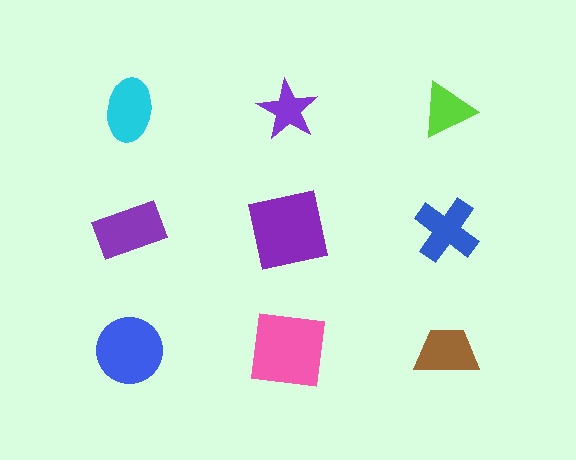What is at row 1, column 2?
A purple star.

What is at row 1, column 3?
A lime triangle.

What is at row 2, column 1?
A purple rectangle.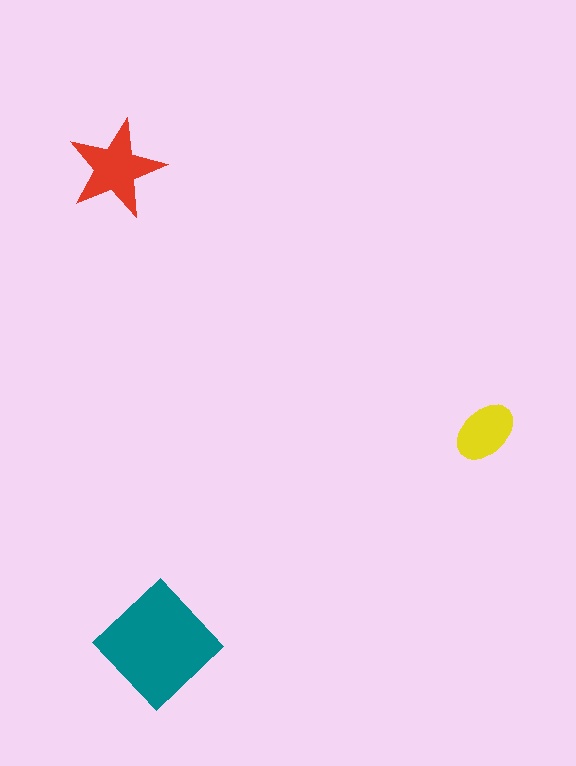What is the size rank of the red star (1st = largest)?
2nd.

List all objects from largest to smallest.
The teal diamond, the red star, the yellow ellipse.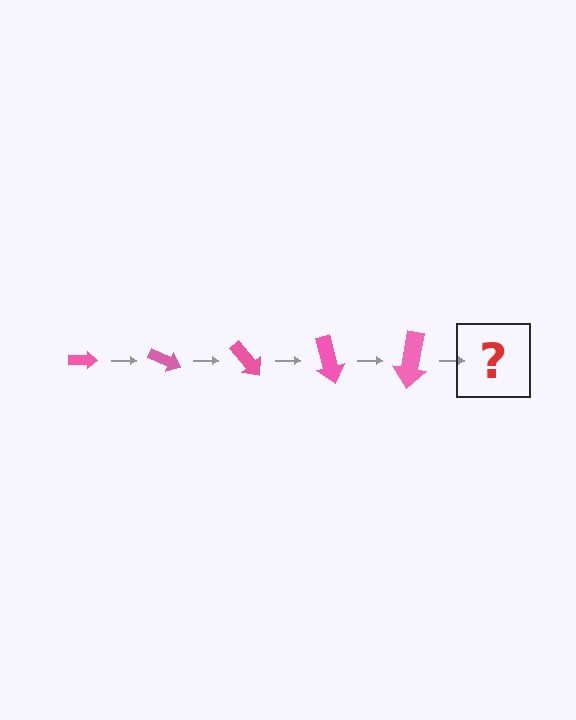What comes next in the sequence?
The next element should be an arrow, larger than the previous one and rotated 125 degrees from the start.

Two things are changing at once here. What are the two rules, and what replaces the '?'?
The two rules are that the arrow grows larger each step and it rotates 25 degrees each step. The '?' should be an arrow, larger than the previous one and rotated 125 degrees from the start.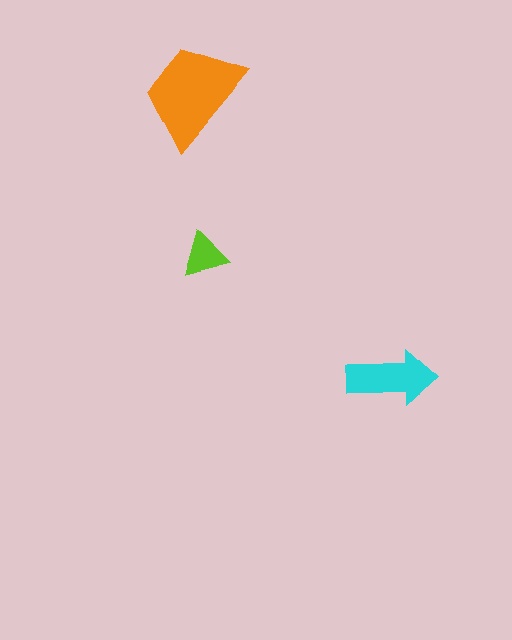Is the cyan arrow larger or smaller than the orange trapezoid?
Smaller.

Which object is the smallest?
The lime triangle.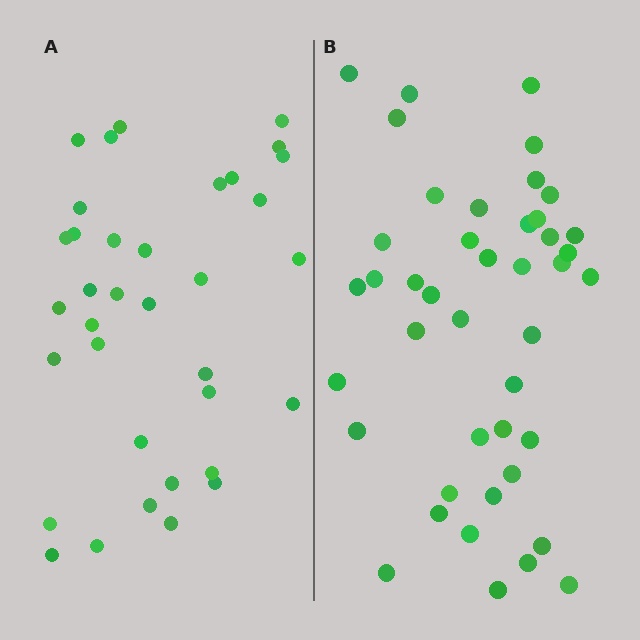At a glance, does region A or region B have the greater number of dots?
Region B (the right region) has more dots.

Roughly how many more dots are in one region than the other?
Region B has roughly 8 or so more dots than region A.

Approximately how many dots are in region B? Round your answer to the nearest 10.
About 40 dots. (The exact count is 43, which rounds to 40.)